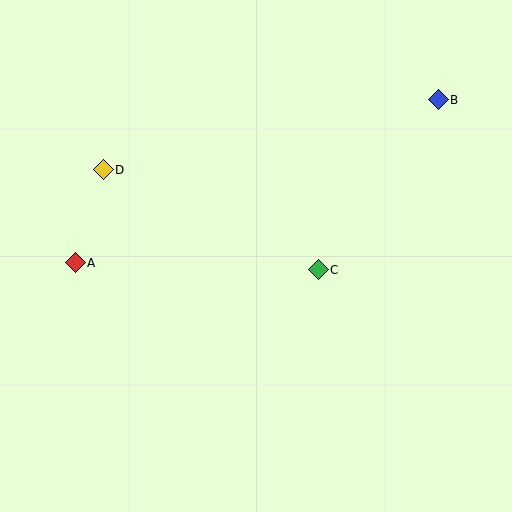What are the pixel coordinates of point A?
Point A is at (75, 263).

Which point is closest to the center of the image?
Point C at (318, 270) is closest to the center.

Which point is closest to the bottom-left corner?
Point A is closest to the bottom-left corner.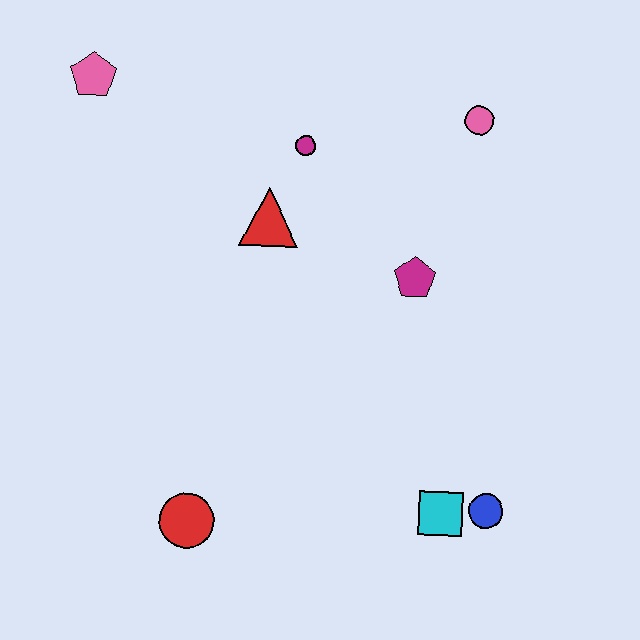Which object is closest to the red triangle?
The magenta circle is closest to the red triangle.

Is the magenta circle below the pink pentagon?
Yes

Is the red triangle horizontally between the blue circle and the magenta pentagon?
No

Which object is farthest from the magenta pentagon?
The pink pentagon is farthest from the magenta pentagon.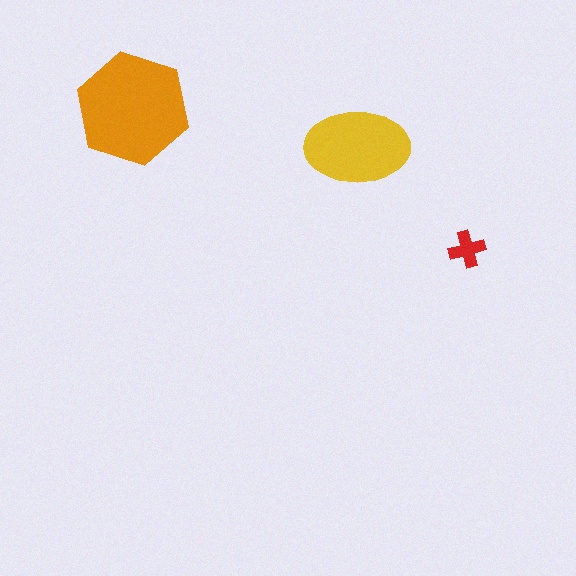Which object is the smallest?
The red cross.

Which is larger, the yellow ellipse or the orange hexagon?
The orange hexagon.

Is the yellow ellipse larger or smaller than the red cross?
Larger.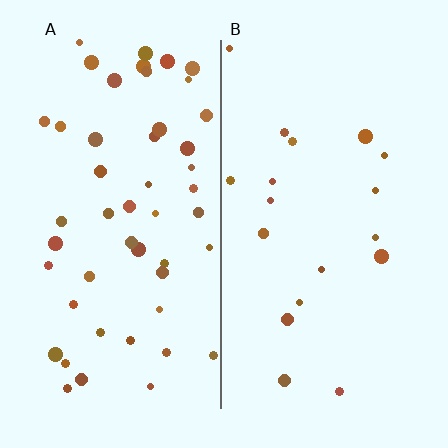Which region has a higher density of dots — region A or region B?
A (the left).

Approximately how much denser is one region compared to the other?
Approximately 2.7× — region A over region B.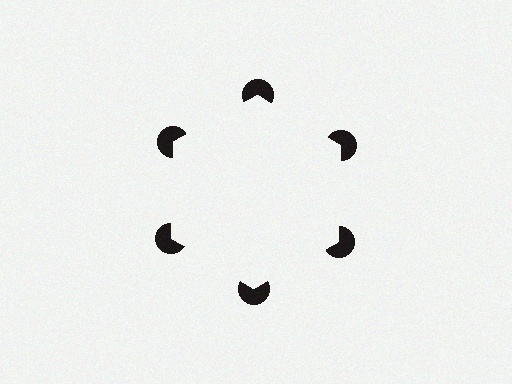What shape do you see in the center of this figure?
An illusory hexagon — its edges are inferred from the aligned wedge cuts in the pac-man discs, not physically drawn.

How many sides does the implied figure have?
6 sides.